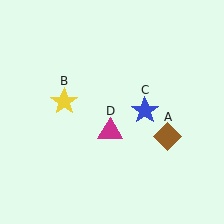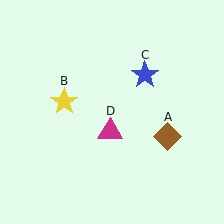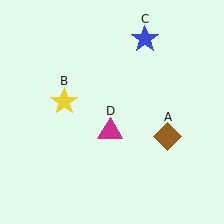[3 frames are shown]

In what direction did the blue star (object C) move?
The blue star (object C) moved up.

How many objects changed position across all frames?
1 object changed position: blue star (object C).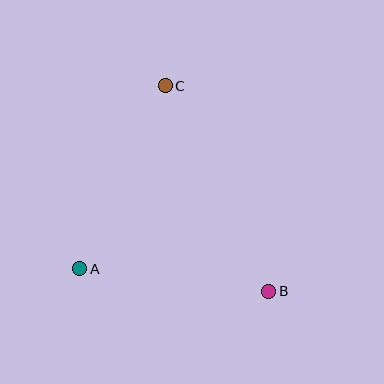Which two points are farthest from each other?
Points B and C are farthest from each other.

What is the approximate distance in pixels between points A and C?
The distance between A and C is approximately 202 pixels.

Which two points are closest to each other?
Points A and B are closest to each other.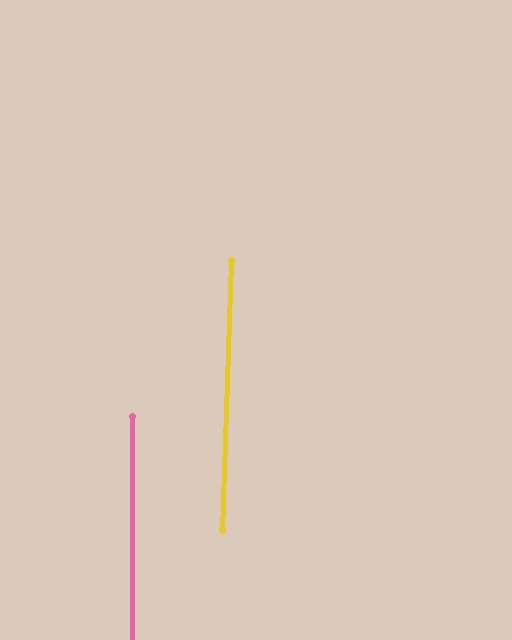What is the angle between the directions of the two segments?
Approximately 2 degrees.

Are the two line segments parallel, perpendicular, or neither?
Parallel — their directions differ by only 1.8°.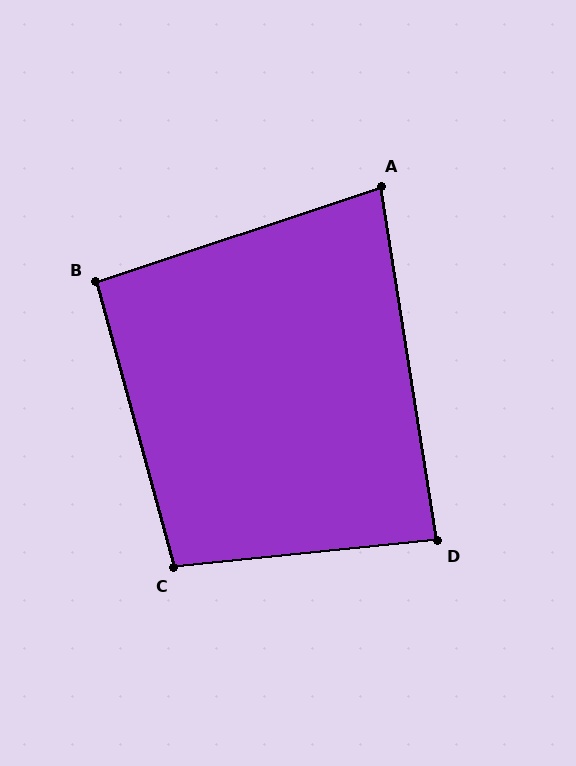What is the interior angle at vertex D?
Approximately 87 degrees (approximately right).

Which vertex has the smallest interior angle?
A, at approximately 81 degrees.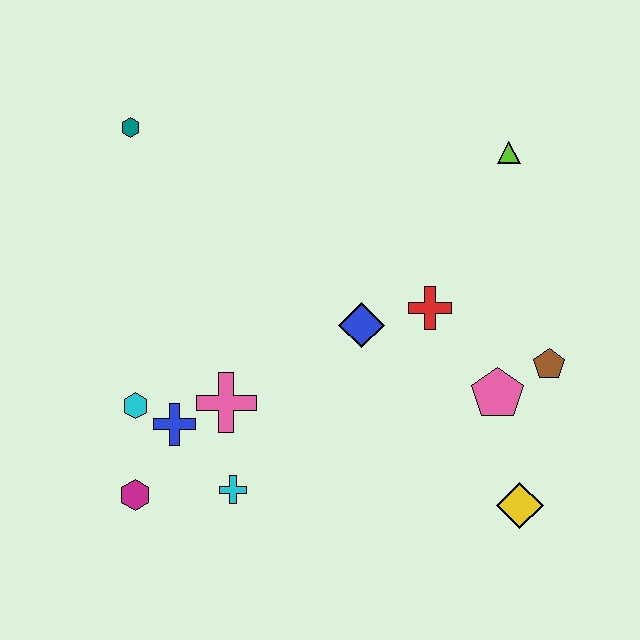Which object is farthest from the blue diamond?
The teal hexagon is farthest from the blue diamond.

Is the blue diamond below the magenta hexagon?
No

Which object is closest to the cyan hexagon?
The blue cross is closest to the cyan hexagon.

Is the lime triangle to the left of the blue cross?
No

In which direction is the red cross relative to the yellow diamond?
The red cross is above the yellow diamond.